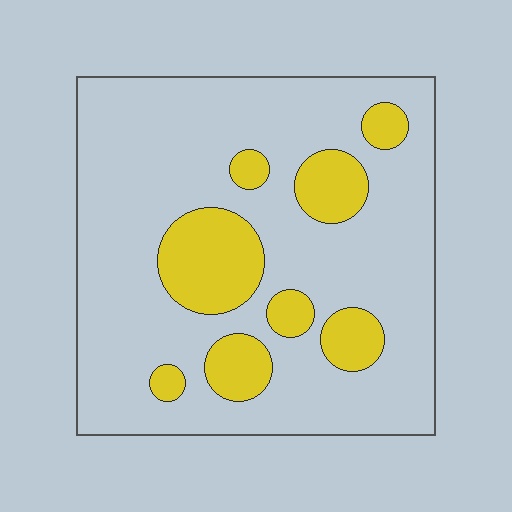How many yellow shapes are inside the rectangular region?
8.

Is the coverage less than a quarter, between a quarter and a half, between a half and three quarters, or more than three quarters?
Less than a quarter.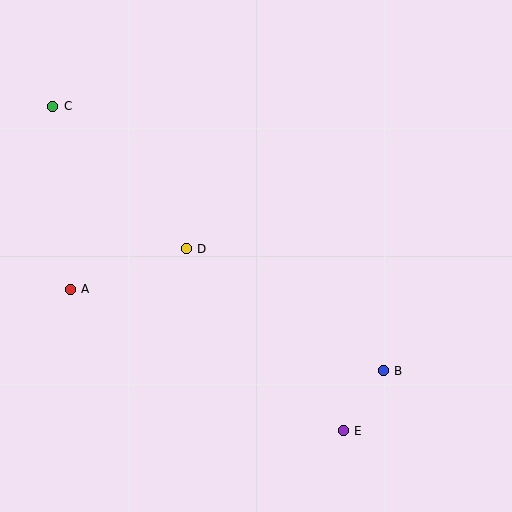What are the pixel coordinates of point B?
Point B is at (383, 371).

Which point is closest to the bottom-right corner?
Point E is closest to the bottom-right corner.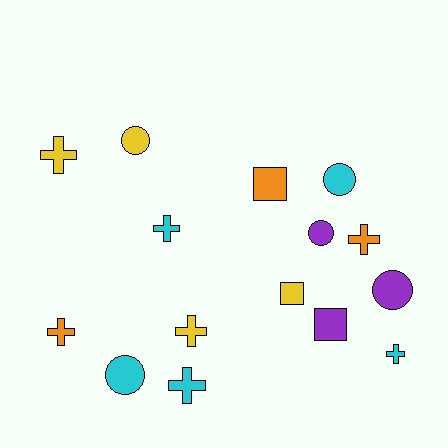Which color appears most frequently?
Cyan, with 5 objects.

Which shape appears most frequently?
Cross, with 7 objects.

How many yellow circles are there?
There is 1 yellow circle.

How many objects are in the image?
There are 15 objects.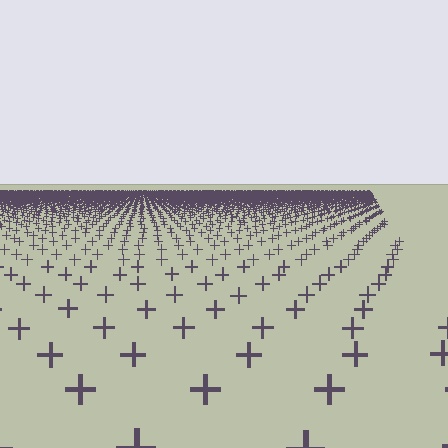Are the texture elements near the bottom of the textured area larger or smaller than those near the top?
Larger. Near the bottom, elements are closer to the viewer and appear at a bigger on-screen size.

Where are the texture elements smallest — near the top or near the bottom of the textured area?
Near the top.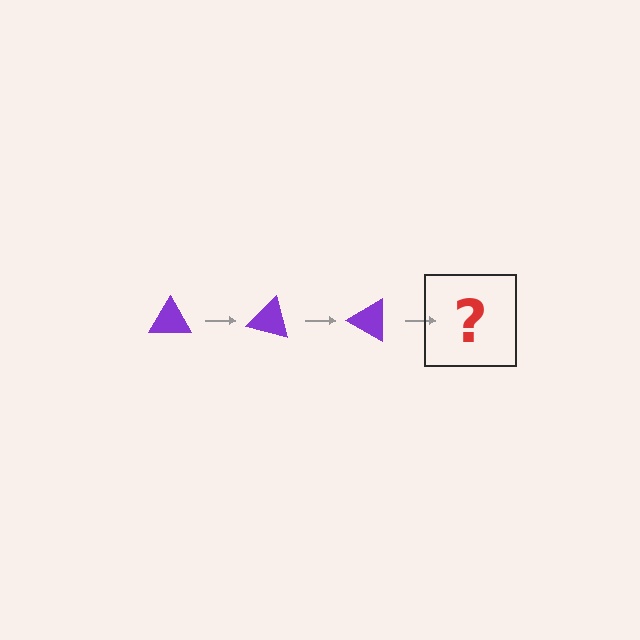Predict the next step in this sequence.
The next step is a purple triangle rotated 45 degrees.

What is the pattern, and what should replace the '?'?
The pattern is that the triangle rotates 15 degrees each step. The '?' should be a purple triangle rotated 45 degrees.